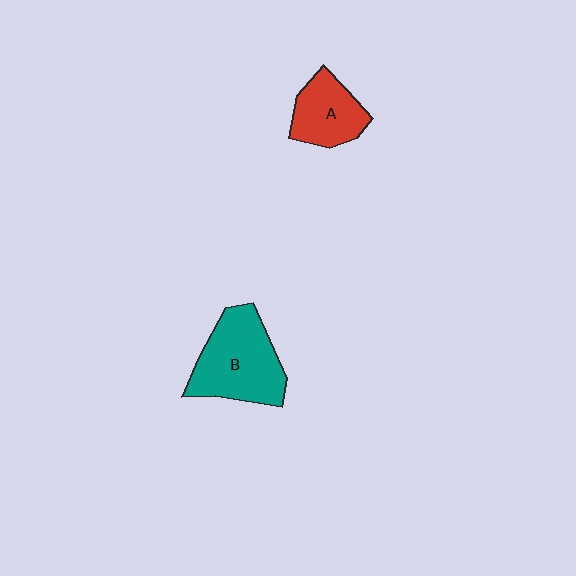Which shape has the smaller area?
Shape A (red).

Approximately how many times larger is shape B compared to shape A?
Approximately 1.6 times.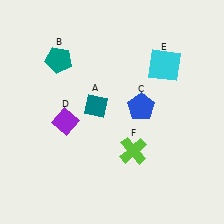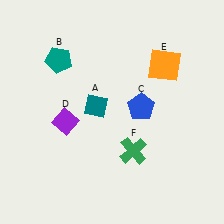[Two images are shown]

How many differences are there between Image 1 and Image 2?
There are 2 differences between the two images.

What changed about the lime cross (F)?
In Image 1, F is lime. In Image 2, it changed to green.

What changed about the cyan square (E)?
In Image 1, E is cyan. In Image 2, it changed to orange.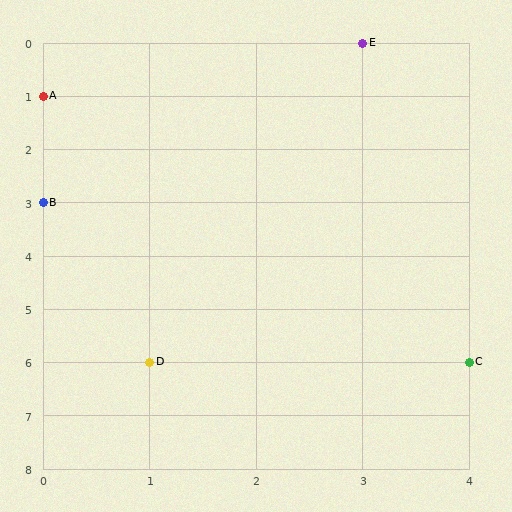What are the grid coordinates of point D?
Point D is at grid coordinates (1, 6).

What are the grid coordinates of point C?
Point C is at grid coordinates (4, 6).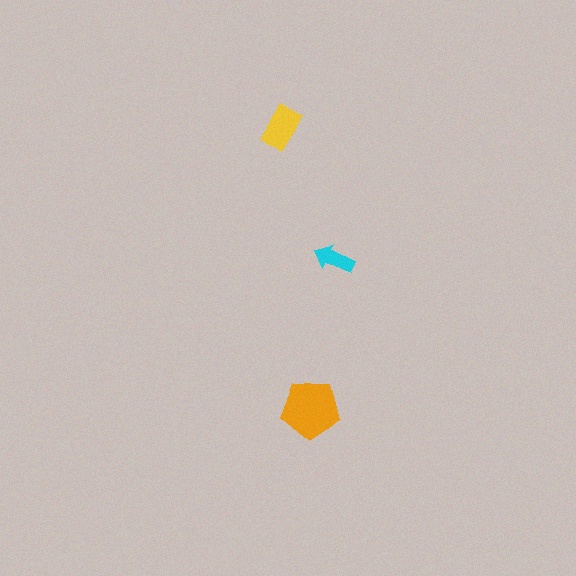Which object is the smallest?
The cyan arrow.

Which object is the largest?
The orange pentagon.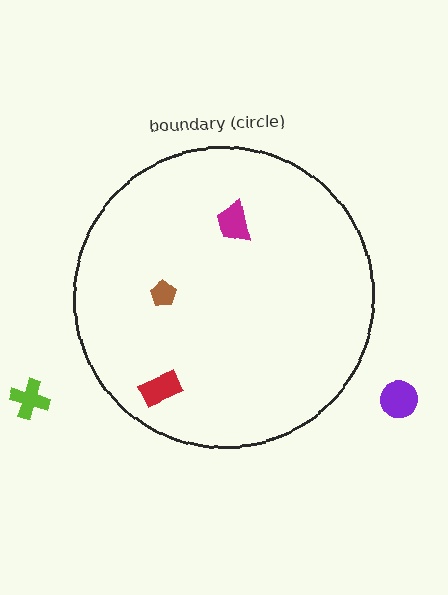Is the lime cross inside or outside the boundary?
Outside.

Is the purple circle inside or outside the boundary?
Outside.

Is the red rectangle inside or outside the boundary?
Inside.